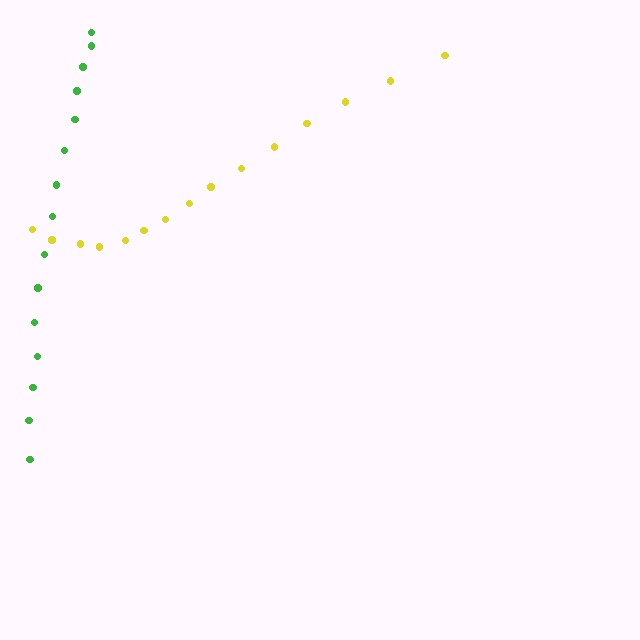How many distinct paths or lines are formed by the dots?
There are 2 distinct paths.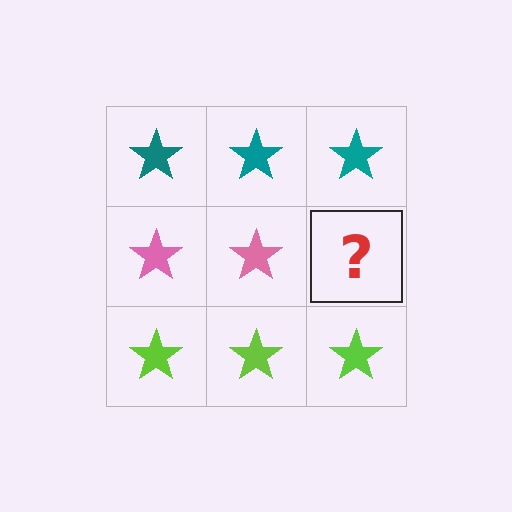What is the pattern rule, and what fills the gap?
The rule is that each row has a consistent color. The gap should be filled with a pink star.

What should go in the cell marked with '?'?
The missing cell should contain a pink star.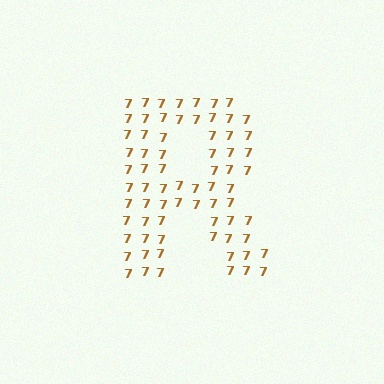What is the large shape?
The large shape is the letter R.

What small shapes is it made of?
It is made of small digit 7's.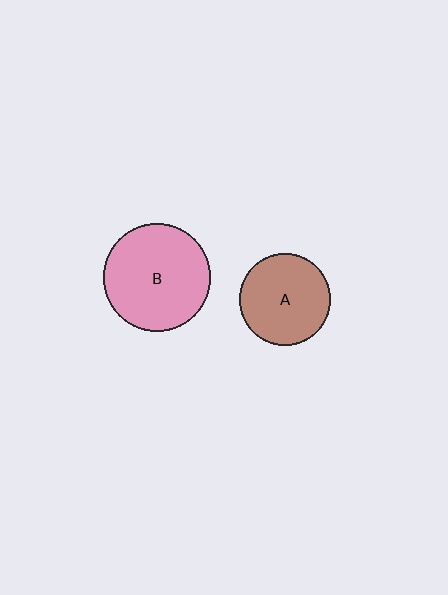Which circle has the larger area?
Circle B (pink).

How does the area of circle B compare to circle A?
Approximately 1.4 times.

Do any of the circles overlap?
No, none of the circles overlap.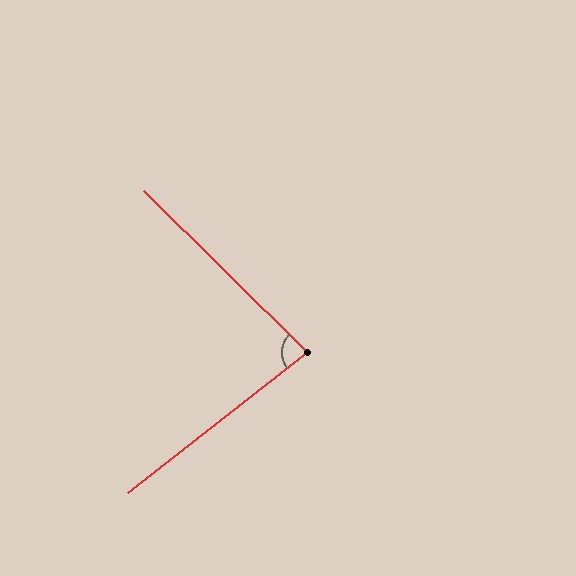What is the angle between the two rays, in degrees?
Approximately 83 degrees.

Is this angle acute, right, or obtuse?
It is acute.